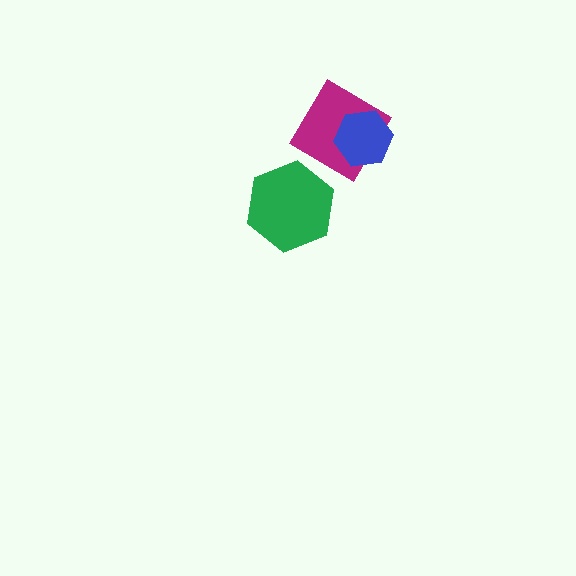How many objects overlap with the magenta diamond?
1 object overlaps with the magenta diamond.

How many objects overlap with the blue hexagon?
1 object overlaps with the blue hexagon.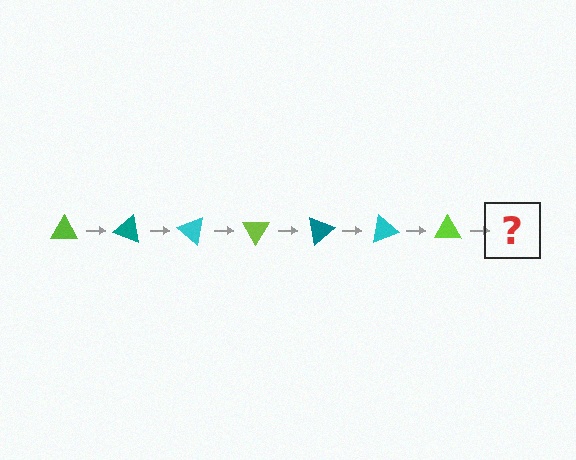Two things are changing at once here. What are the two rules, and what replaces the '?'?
The two rules are that it rotates 20 degrees each step and the color cycles through lime, teal, and cyan. The '?' should be a teal triangle, rotated 140 degrees from the start.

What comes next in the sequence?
The next element should be a teal triangle, rotated 140 degrees from the start.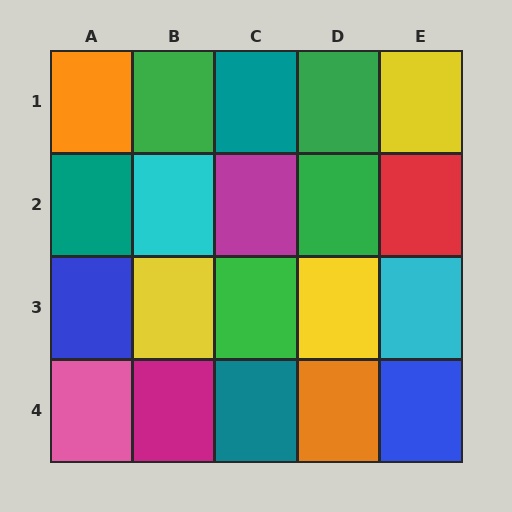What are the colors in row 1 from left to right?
Orange, green, teal, green, yellow.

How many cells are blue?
2 cells are blue.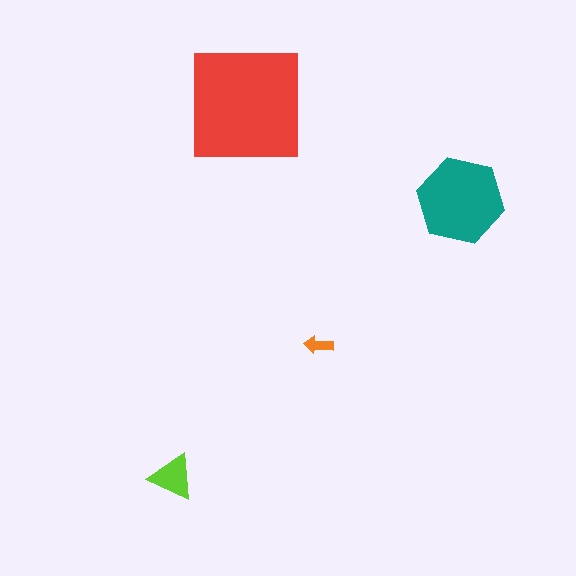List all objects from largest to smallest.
The red square, the teal hexagon, the lime triangle, the orange arrow.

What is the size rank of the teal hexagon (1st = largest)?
2nd.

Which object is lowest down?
The lime triangle is bottommost.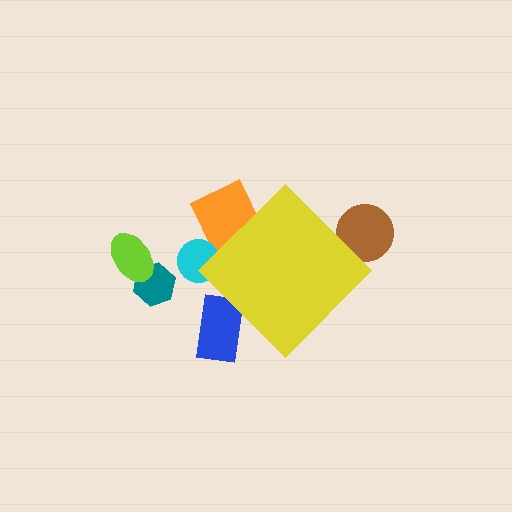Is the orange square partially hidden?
Yes, the orange square is partially hidden behind the yellow diamond.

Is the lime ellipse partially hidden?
No, the lime ellipse is fully visible.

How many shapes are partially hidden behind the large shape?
4 shapes are partially hidden.